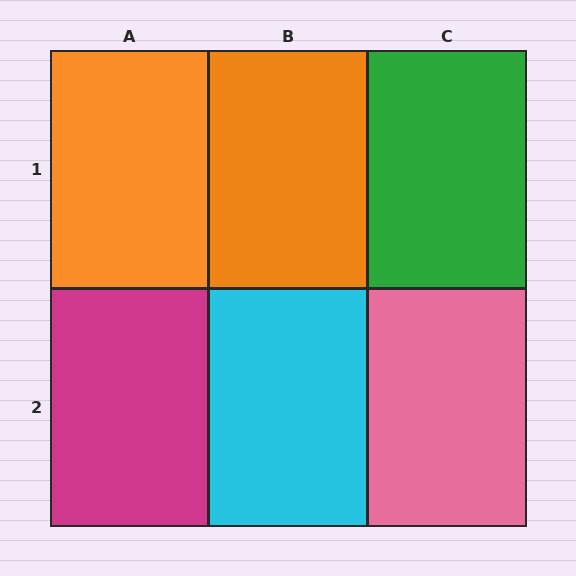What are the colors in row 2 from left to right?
Magenta, cyan, pink.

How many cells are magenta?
1 cell is magenta.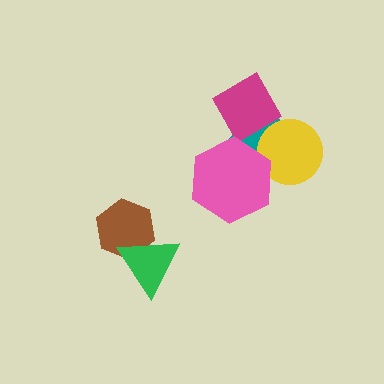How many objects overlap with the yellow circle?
2 objects overlap with the yellow circle.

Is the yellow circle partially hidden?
Yes, it is partially covered by another shape.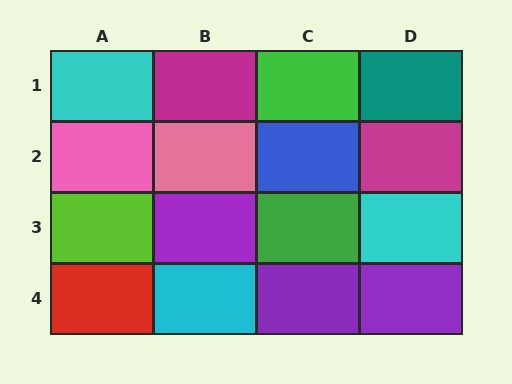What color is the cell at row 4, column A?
Red.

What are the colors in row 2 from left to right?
Pink, pink, blue, magenta.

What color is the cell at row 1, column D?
Teal.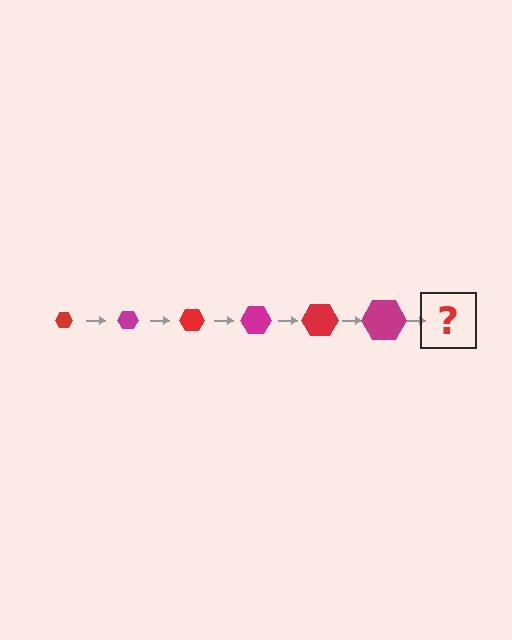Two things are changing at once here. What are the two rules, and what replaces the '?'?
The two rules are that the hexagon grows larger each step and the color cycles through red and magenta. The '?' should be a red hexagon, larger than the previous one.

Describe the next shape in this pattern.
It should be a red hexagon, larger than the previous one.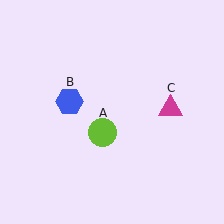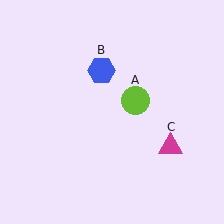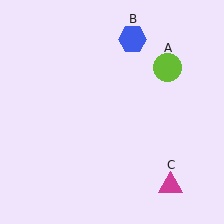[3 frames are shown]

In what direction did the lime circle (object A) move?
The lime circle (object A) moved up and to the right.